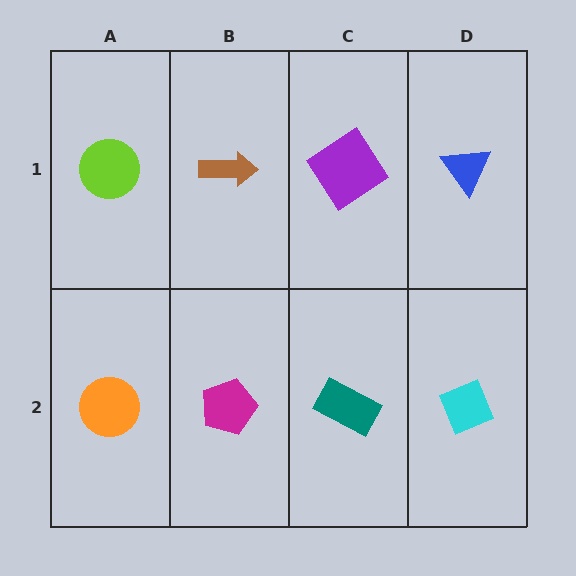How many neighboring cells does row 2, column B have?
3.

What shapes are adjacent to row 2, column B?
A brown arrow (row 1, column B), an orange circle (row 2, column A), a teal rectangle (row 2, column C).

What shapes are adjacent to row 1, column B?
A magenta pentagon (row 2, column B), a lime circle (row 1, column A), a purple diamond (row 1, column C).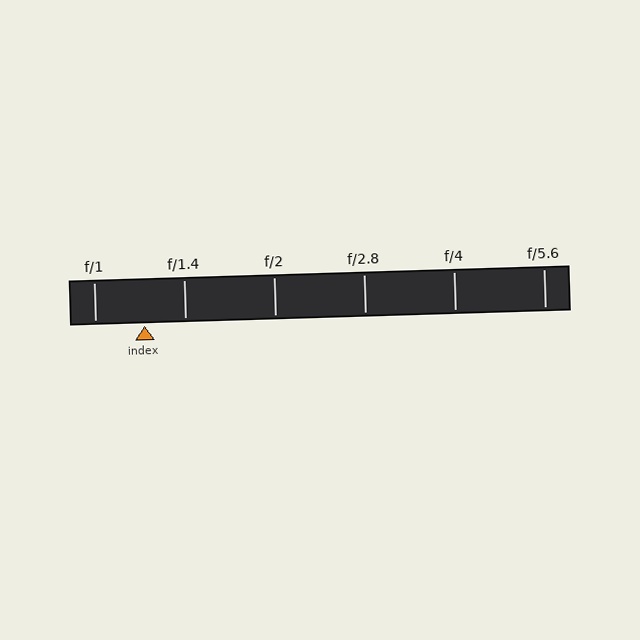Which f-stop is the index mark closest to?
The index mark is closest to f/1.4.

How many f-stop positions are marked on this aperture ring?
There are 6 f-stop positions marked.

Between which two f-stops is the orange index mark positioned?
The index mark is between f/1 and f/1.4.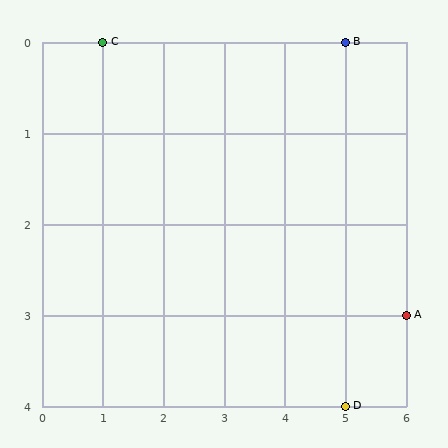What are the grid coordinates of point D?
Point D is at grid coordinates (5, 4).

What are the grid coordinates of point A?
Point A is at grid coordinates (6, 3).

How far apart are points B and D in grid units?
Points B and D are 4 rows apart.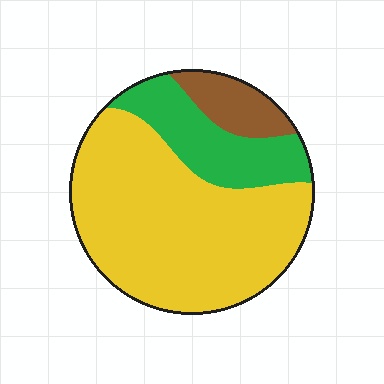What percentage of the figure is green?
Green covers around 20% of the figure.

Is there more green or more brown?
Green.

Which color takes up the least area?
Brown, at roughly 10%.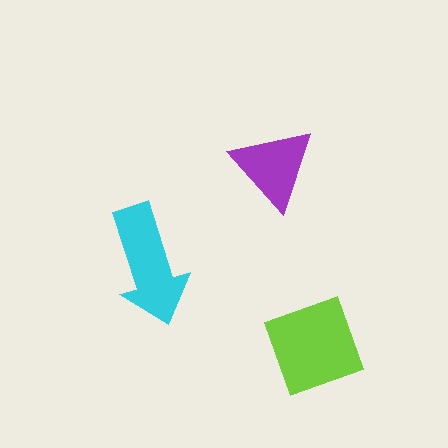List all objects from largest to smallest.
The lime diamond, the cyan arrow, the purple triangle.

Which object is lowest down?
The lime diamond is bottommost.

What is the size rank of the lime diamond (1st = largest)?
1st.